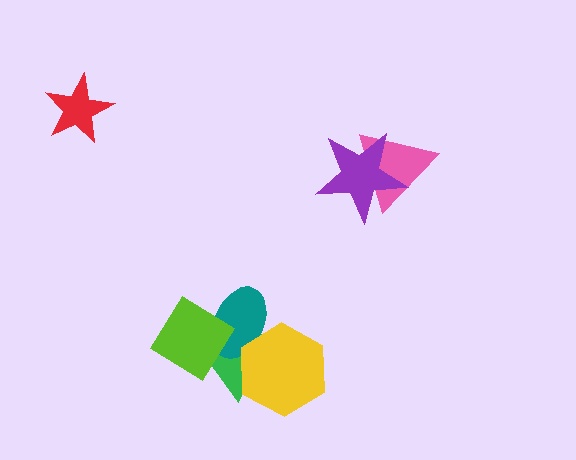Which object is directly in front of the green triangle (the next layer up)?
The teal ellipse is directly in front of the green triangle.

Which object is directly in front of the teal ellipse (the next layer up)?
The yellow hexagon is directly in front of the teal ellipse.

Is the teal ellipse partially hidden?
Yes, it is partially covered by another shape.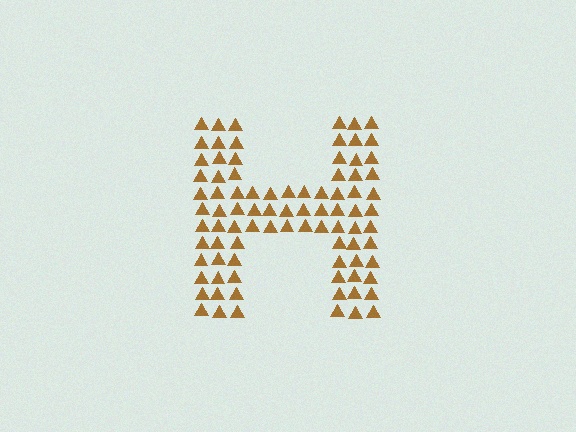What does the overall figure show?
The overall figure shows the letter H.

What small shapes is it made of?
It is made of small triangles.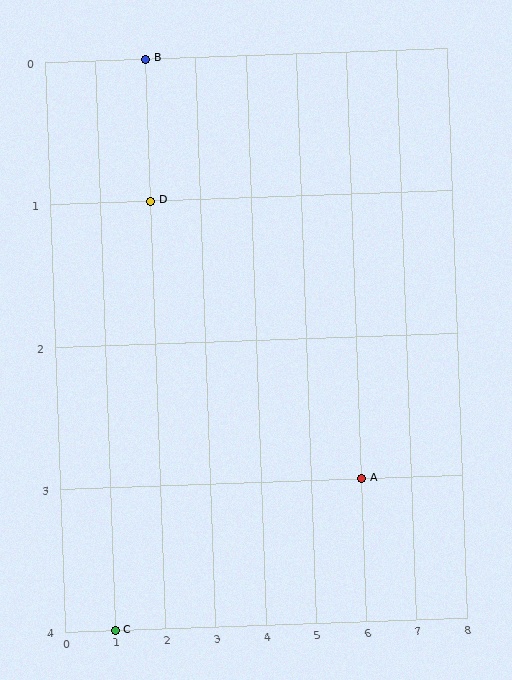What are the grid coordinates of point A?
Point A is at grid coordinates (6, 3).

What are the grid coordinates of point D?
Point D is at grid coordinates (2, 1).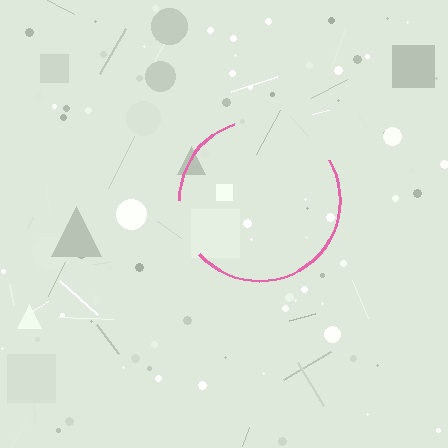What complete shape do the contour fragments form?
The contour fragments form a circle.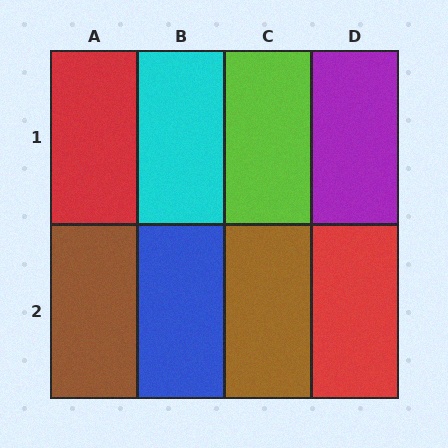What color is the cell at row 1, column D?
Purple.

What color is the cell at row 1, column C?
Lime.